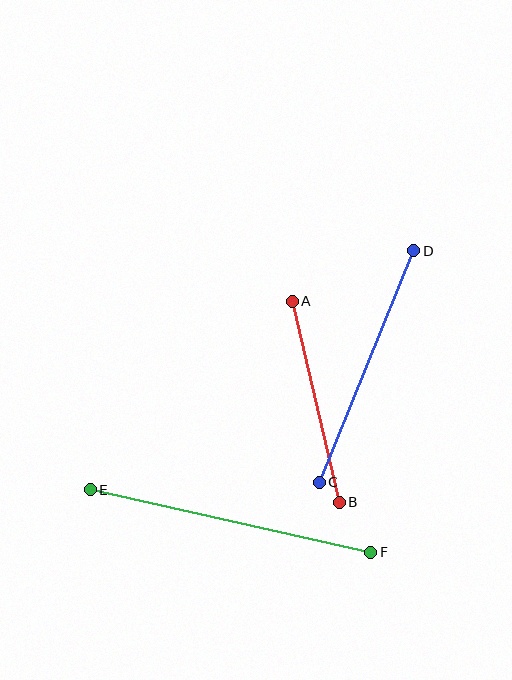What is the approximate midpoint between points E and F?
The midpoint is at approximately (230, 521) pixels.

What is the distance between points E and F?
The distance is approximately 287 pixels.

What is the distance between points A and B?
The distance is approximately 206 pixels.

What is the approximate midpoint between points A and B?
The midpoint is at approximately (316, 402) pixels.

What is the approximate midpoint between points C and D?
The midpoint is at approximately (367, 366) pixels.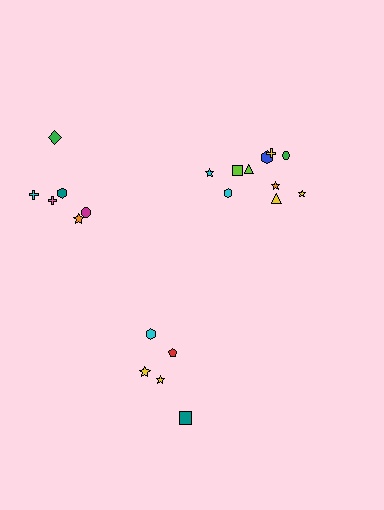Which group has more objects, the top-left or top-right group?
The top-right group.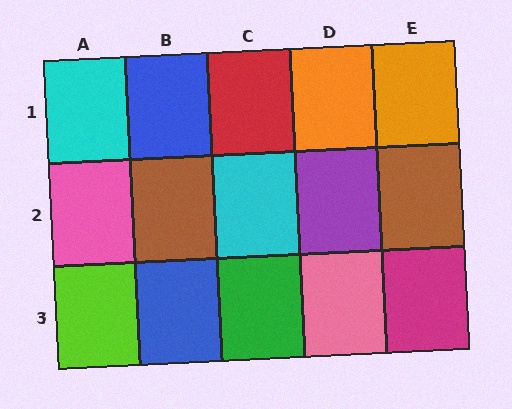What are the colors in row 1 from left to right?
Cyan, blue, red, orange, orange.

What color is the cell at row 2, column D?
Purple.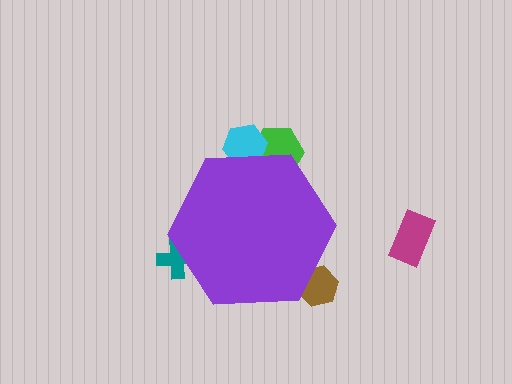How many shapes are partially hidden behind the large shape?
4 shapes are partially hidden.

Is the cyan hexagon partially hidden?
Yes, the cyan hexagon is partially hidden behind the purple hexagon.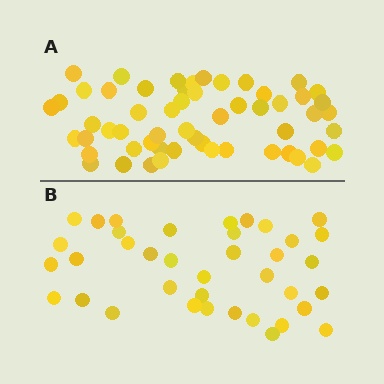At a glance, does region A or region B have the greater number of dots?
Region A (the top region) has more dots.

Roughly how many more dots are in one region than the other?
Region A has approximately 20 more dots than region B.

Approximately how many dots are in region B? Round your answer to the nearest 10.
About 40 dots. (The exact count is 38, which rounds to 40.)